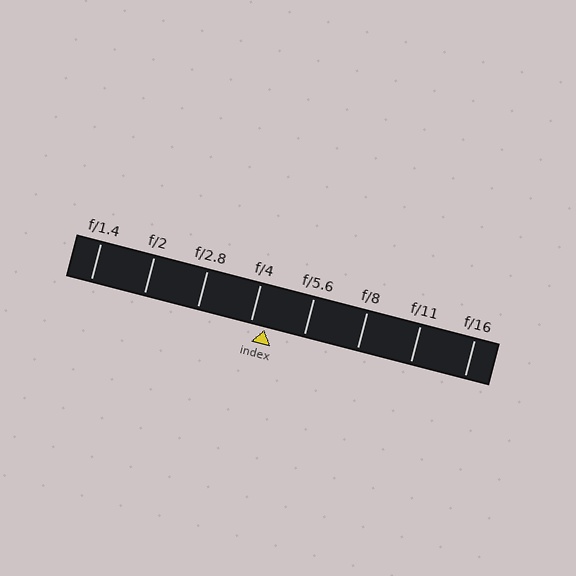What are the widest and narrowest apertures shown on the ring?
The widest aperture shown is f/1.4 and the narrowest is f/16.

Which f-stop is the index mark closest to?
The index mark is closest to f/4.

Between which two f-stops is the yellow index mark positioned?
The index mark is between f/4 and f/5.6.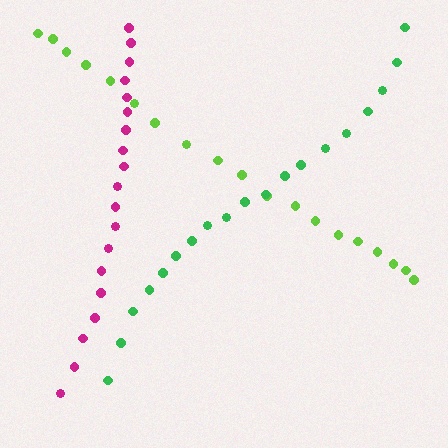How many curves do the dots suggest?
There are 3 distinct paths.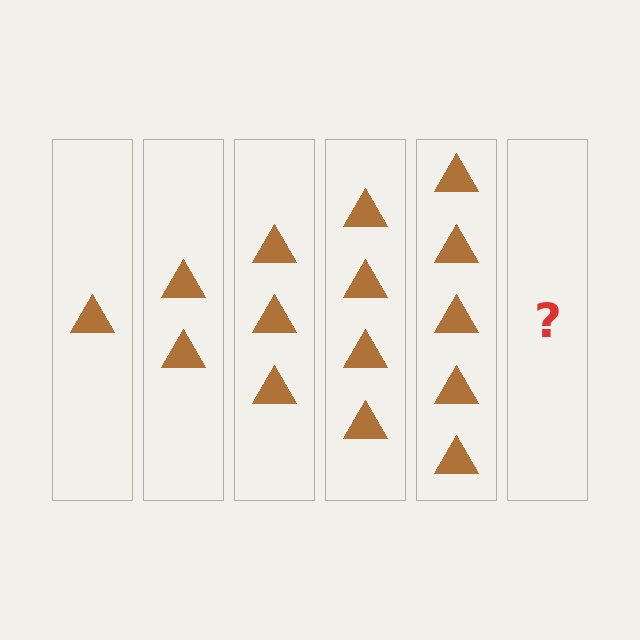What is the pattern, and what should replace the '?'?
The pattern is that each step adds one more triangle. The '?' should be 6 triangles.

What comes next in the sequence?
The next element should be 6 triangles.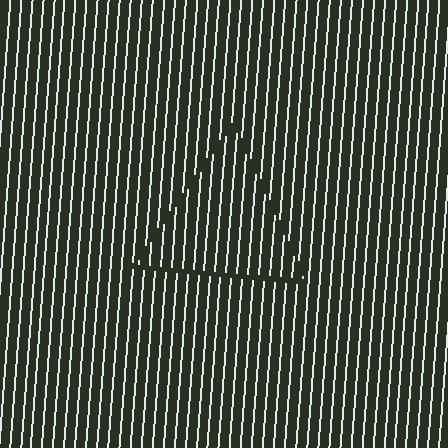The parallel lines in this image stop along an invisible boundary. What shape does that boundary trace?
An illusory triangle. The interior of the shape contains the same grating, shifted by half a period — the contour is defined by the phase discontinuity where line-ends from the inner and outer gratings abut.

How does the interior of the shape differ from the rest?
The interior of the shape contains the same grating, shifted by half a period — the contour is defined by the phase discontinuity where line-ends from the inner and outer gratings abut.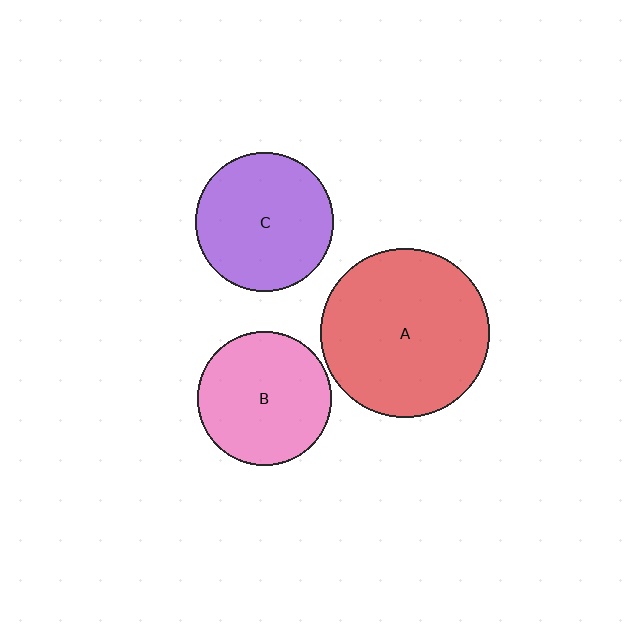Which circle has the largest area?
Circle A (red).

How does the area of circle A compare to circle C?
Approximately 1.5 times.